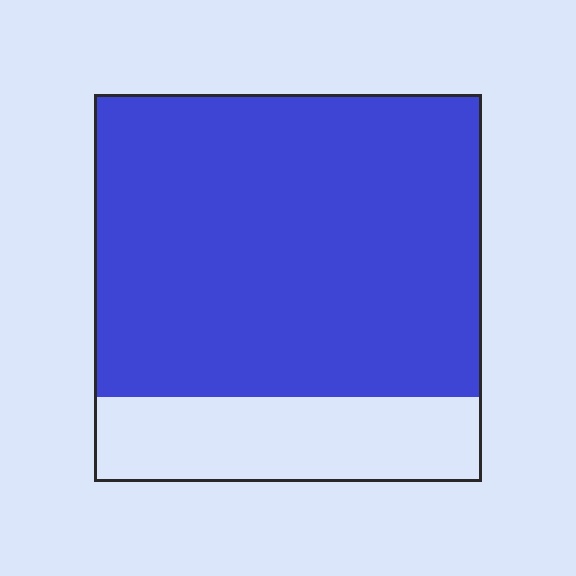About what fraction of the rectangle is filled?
About four fifths (4/5).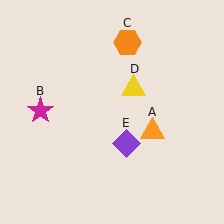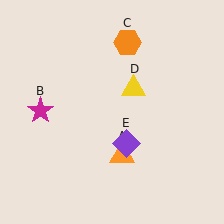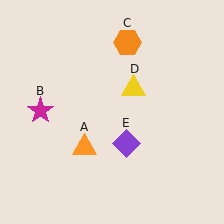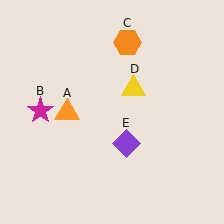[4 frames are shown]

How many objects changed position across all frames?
1 object changed position: orange triangle (object A).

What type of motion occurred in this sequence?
The orange triangle (object A) rotated clockwise around the center of the scene.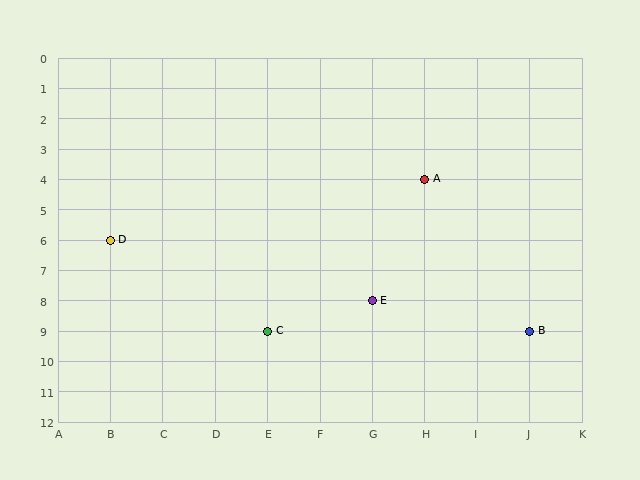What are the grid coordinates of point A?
Point A is at grid coordinates (H, 4).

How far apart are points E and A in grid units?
Points E and A are 1 column and 4 rows apart (about 4.1 grid units diagonally).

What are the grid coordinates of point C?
Point C is at grid coordinates (E, 9).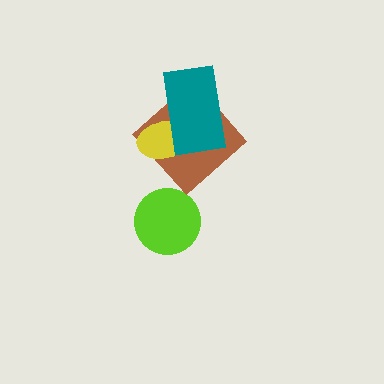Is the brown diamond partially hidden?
Yes, it is partially covered by another shape.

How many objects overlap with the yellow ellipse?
2 objects overlap with the yellow ellipse.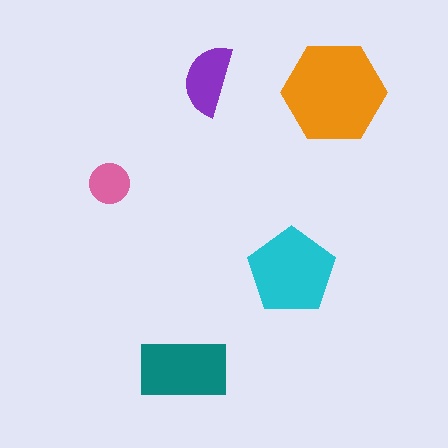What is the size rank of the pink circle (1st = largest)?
5th.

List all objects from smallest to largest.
The pink circle, the purple semicircle, the teal rectangle, the cyan pentagon, the orange hexagon.